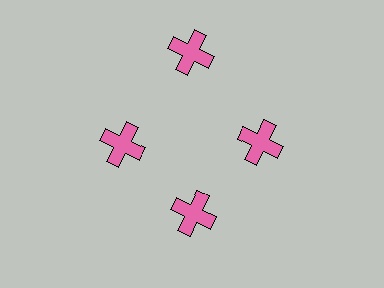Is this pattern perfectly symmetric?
No. The 4 pink crosses are arranged in a ring, but one element near the 12 o'clock position is pushed outward from the center, breaking the 4-fold rotational symmetry.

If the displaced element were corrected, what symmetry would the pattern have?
It would have 4-fold rotational symmetry — the pattern would map onto itself every 90 degrees.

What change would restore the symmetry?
The symmetry would be restored by moving it inward, back onto the ring so that all 4 crosses sit at equal angles and equal distance from the center.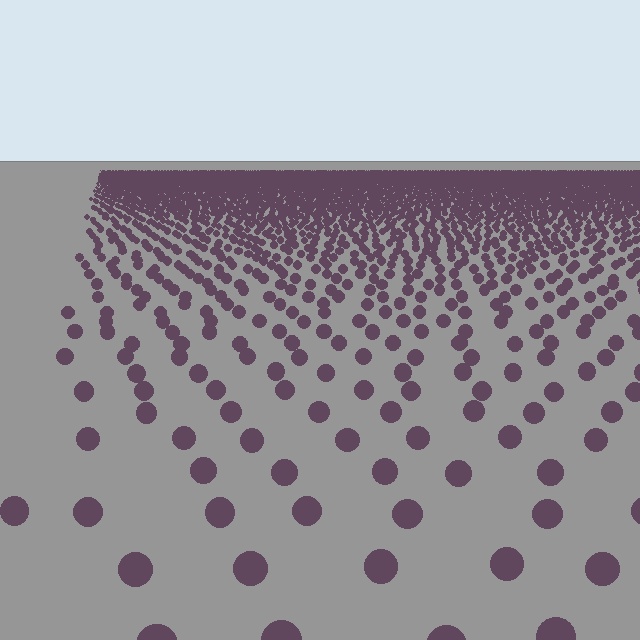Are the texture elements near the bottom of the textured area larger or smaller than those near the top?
Larger. Near the bottom, elements are closer to the viewer and appear at a bigger on-screen size.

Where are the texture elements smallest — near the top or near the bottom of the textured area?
Near the top.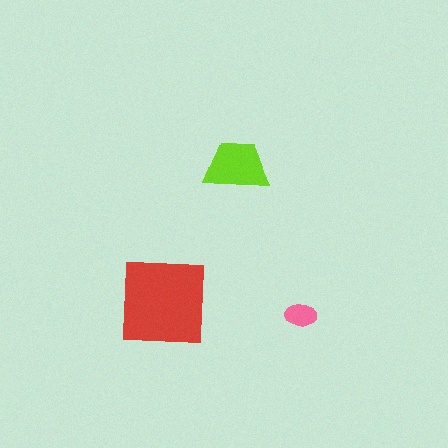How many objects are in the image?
There are 3 objects in the image.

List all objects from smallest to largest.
The pink ellipse, the lime trapezoid, the red square.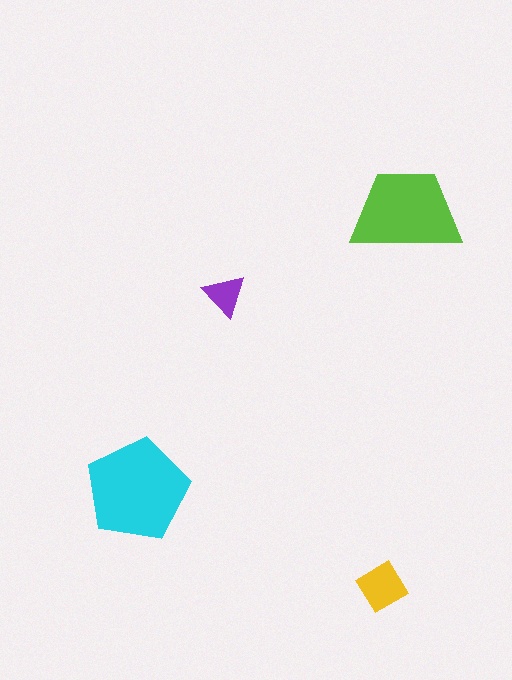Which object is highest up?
The lime trapezoid is topmost.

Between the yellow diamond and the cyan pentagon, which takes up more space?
The cyan pentagon.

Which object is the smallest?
The purple triangle.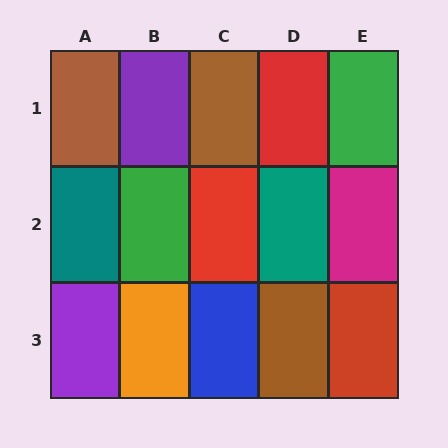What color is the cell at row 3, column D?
Brown.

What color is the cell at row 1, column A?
Brown.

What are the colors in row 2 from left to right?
Teal, green, red, teal, magenta.